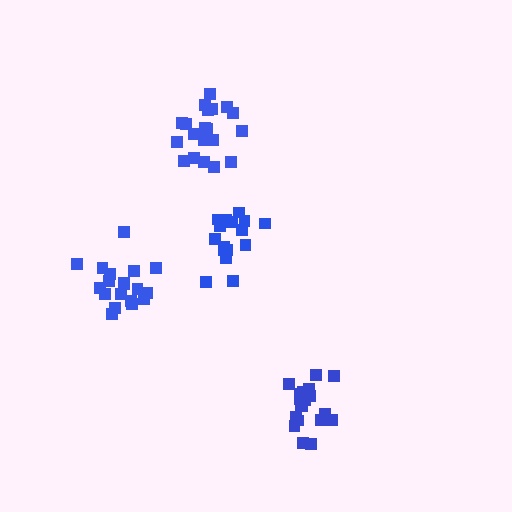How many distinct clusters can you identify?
There are 4 distinct clusters.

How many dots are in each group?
Group 1: 19 dots, Group 2: 19 dots, Group 3: 16 dots, Group 4: 20 dots (74 total).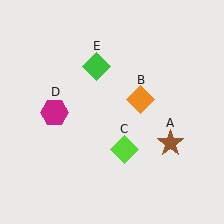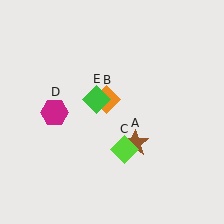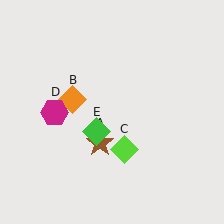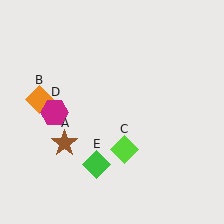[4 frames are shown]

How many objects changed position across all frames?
3 objects changed position: brown star (object A), orange diamond (object B), green diamond (object E).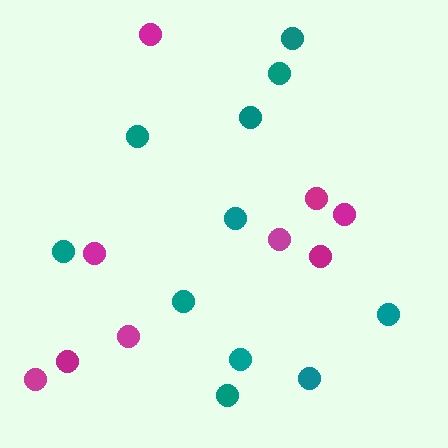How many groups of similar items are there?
There are 2 groups: one group of teal circles (11) and one group of magenta circles (9).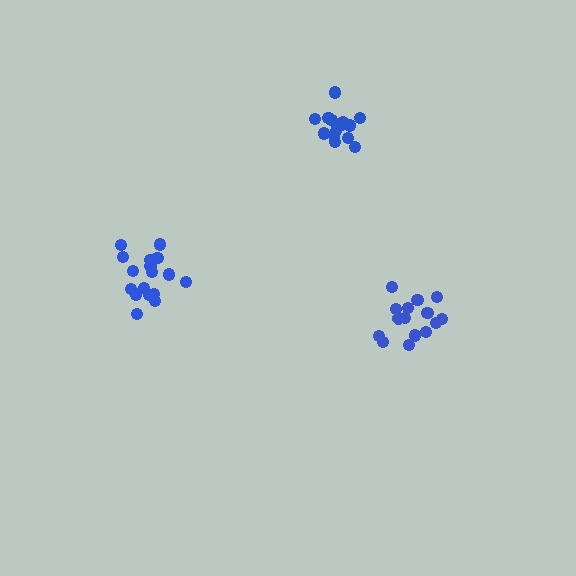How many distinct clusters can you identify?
There are 3 distinct clusters.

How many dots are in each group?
Group 1: 17 dots, Group 2: 16 dots, Group 3: 15 dots (48 total).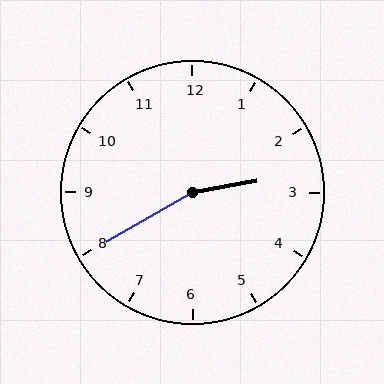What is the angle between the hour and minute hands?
Approximately 160 degrees.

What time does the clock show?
2:40.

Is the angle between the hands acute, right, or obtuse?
It is obtuse.